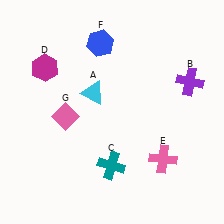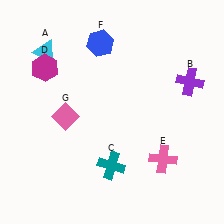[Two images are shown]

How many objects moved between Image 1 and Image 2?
1 object moved between the two images.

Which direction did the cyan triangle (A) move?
The cyan triangle (A) moved left.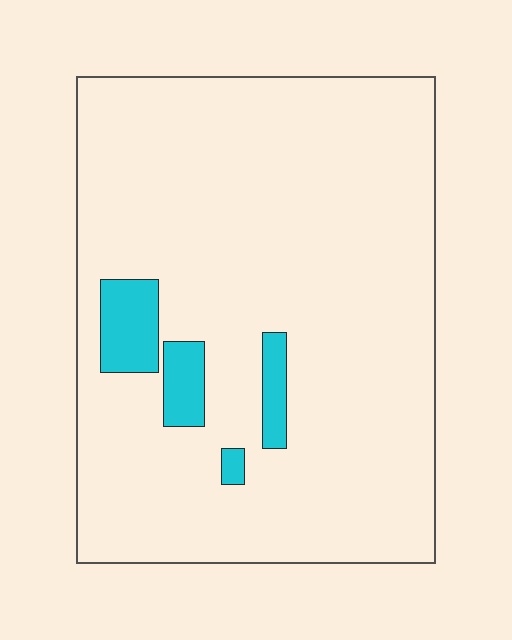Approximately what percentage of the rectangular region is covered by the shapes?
Approximately 5%.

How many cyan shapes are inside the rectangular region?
4.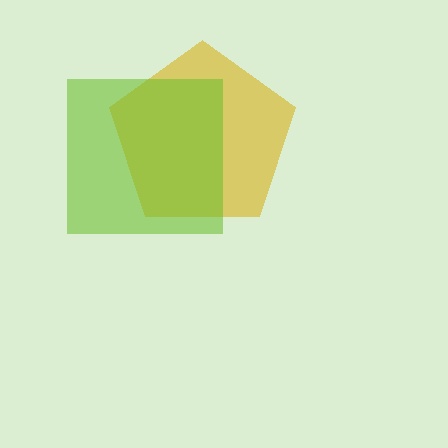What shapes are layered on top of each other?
The layered shapes are: a yellow pentagon, a lime square.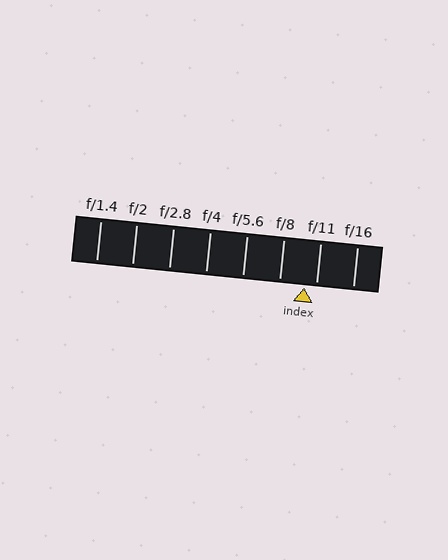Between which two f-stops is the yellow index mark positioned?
The index mark is between f/8 and f/11.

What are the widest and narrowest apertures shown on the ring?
The widest aperture shown is f/1.4 and the narrowest is f/16.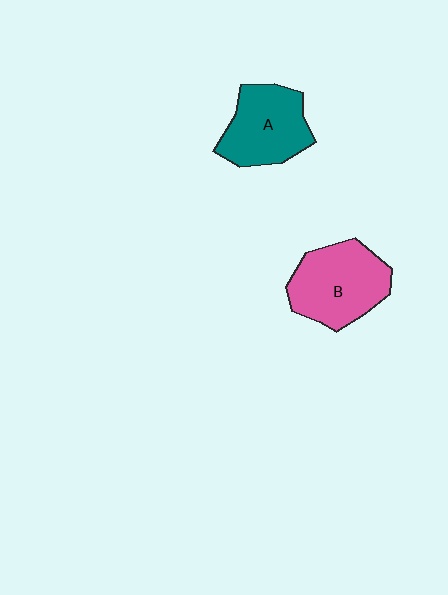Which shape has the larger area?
Shape B (pink).